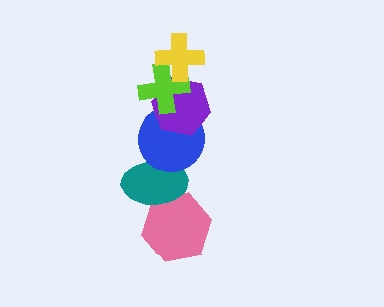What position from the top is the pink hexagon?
The pink hexagon is 6th from the top.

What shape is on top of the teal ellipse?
The blue circle is on top of the teal ellipse.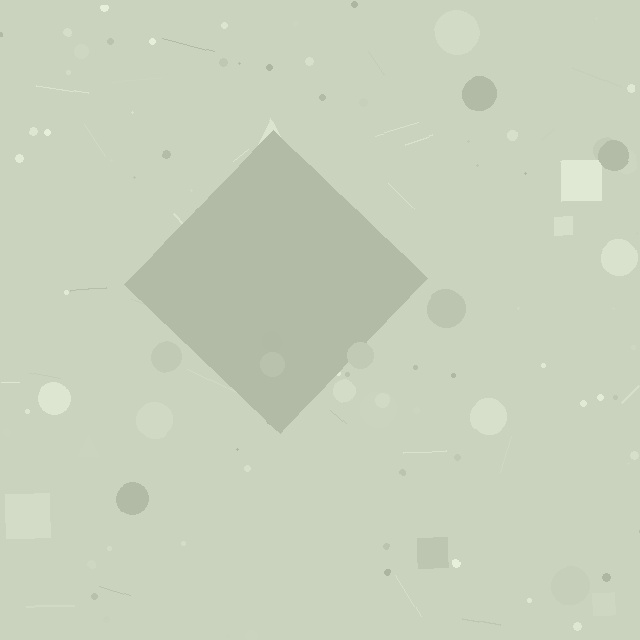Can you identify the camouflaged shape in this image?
The camouflaged shape is a diamond.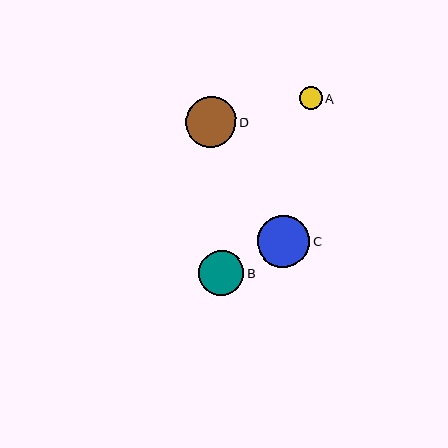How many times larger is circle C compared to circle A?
Circle C is approximately 2.3 times the size of circle A.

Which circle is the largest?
Circle C is the largest with a size of approximately 52 pixels.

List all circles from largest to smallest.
From largest to smallest: C, D, B, A.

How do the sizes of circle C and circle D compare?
Circle C and circle D are approximately the same size.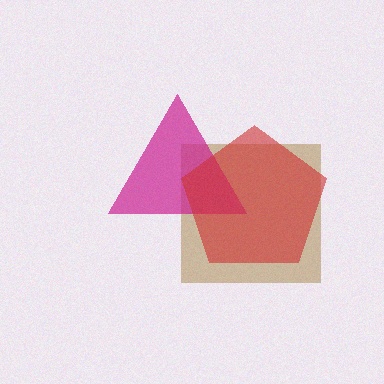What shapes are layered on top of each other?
The layered shapes are: a brown square, a magenta triangle, a red pentagon.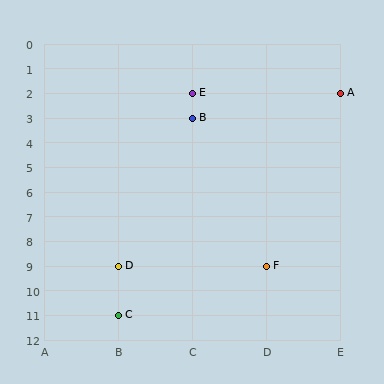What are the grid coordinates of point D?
Point D is at grid coordinates (B, 9).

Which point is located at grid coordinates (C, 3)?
Point B is at (C, 3).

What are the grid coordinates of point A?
Point A is at grid coordinates (E, 2).